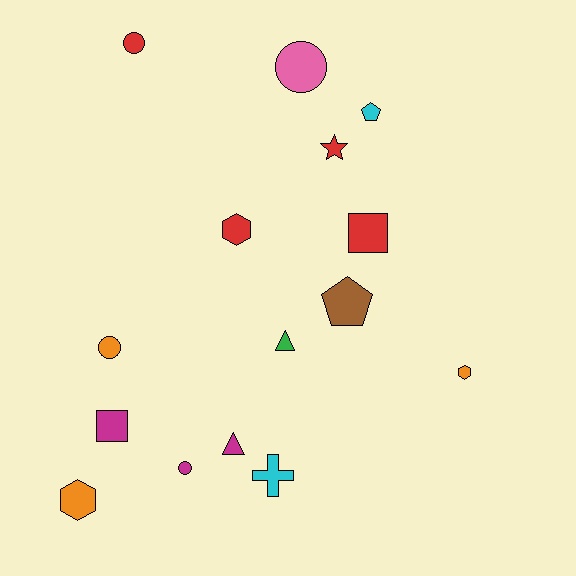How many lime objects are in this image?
There are no lime objects.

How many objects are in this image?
There are 15 objects.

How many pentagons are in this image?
There are 2 pentagons.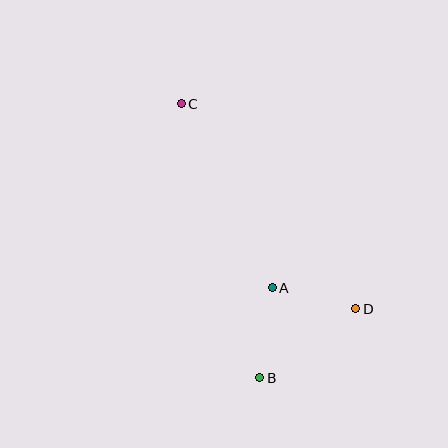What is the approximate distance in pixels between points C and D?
The distance between C and D is approximately 269 pixels.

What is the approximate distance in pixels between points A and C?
The distance between A and C is approximately 205 pixels.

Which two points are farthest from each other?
Points B and C are farthest from each other.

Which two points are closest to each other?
Points A and D are closest to each other.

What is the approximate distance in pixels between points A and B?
The distance between A and B is approximately 91 pixels.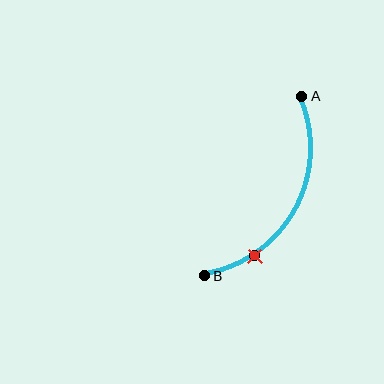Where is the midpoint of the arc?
The arc midpoint is the point on the curve farthest from the straight line joining A and B. It sits to the right of that line.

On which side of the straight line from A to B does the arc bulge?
The arc bulges to the right of the straight line connecting A and B.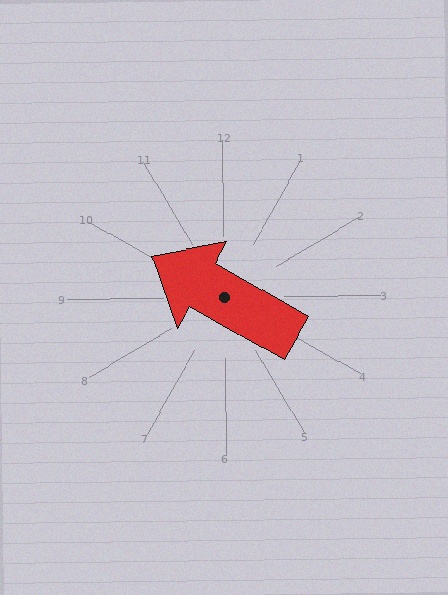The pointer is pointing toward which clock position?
Roughly 10 o'clock.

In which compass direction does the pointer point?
Northwest.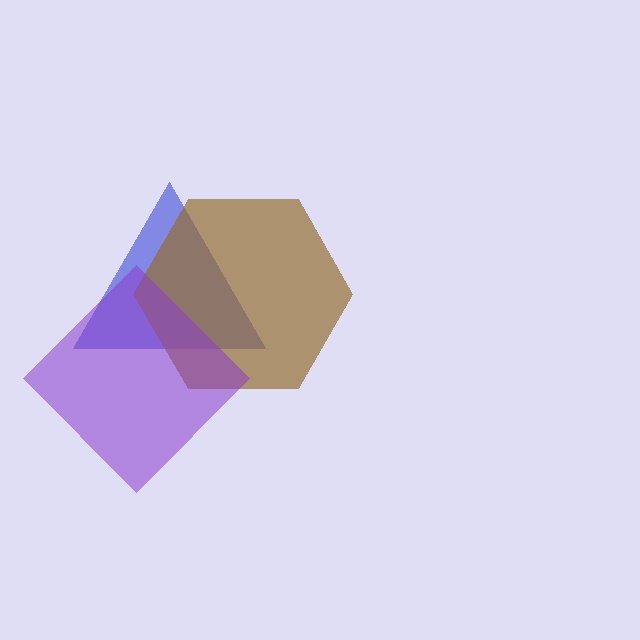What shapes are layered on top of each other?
The layered shapes are: a blue triangle, a brown hexagon, a purple diamond.